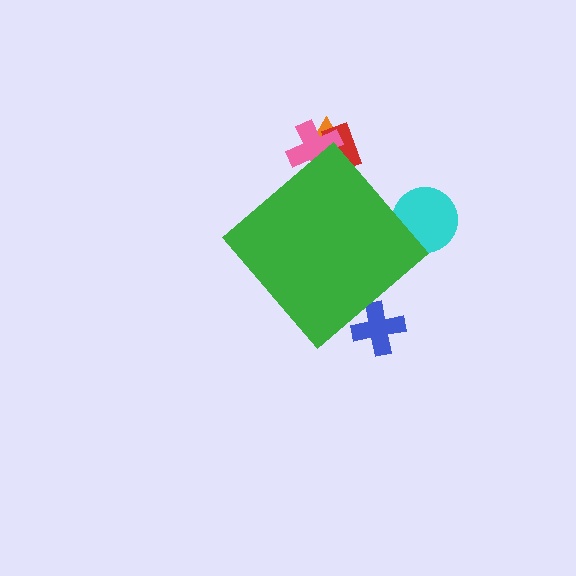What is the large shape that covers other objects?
A green diamond.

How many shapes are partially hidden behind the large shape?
5 shapes are partially hidden.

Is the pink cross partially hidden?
Yes, the pink cross is partially hidden behind the green diamond.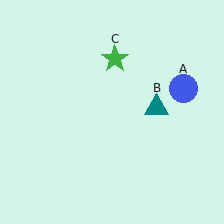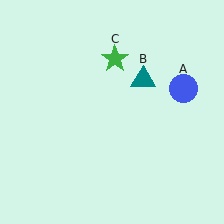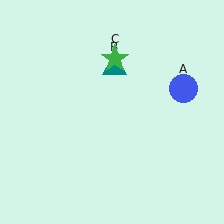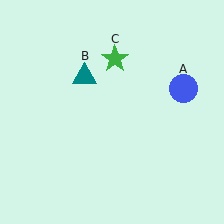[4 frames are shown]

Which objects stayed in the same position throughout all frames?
Blue circle (object A) and green star (object C) remained stationary.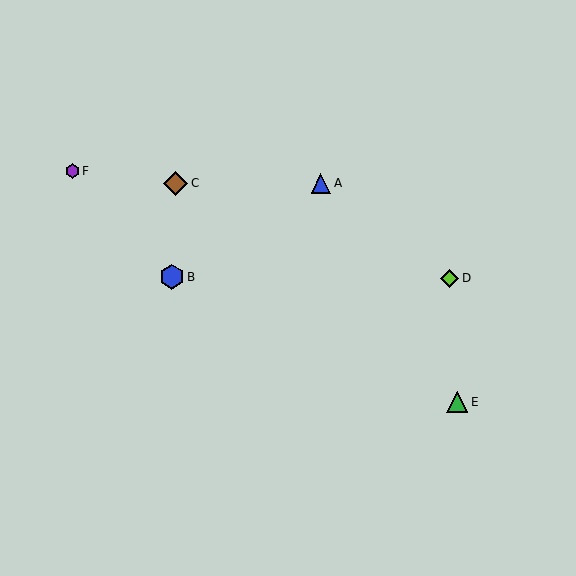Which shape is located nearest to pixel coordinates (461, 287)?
The lime diamond (labeled D) at (449, 278) is nearest to that location.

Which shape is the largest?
The blue hexagon (labeled B) is the largest.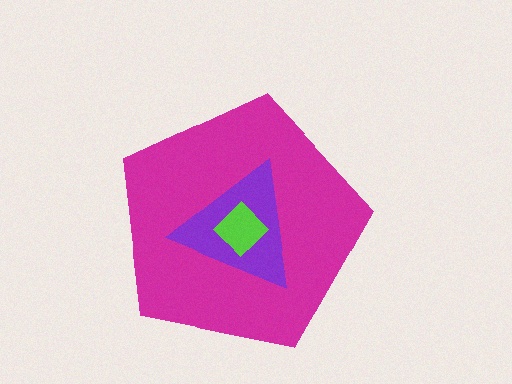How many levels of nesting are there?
3.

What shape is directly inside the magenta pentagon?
The purple triangle.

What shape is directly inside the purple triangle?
The lime diamond.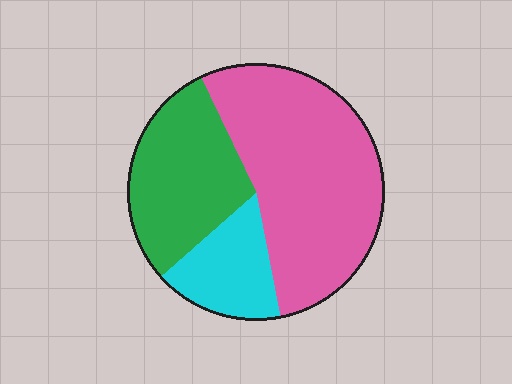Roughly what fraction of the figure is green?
Green covers 30% of the figure.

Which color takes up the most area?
Pink, at roughly 55%.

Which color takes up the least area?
Cyan, at roughly 15%.